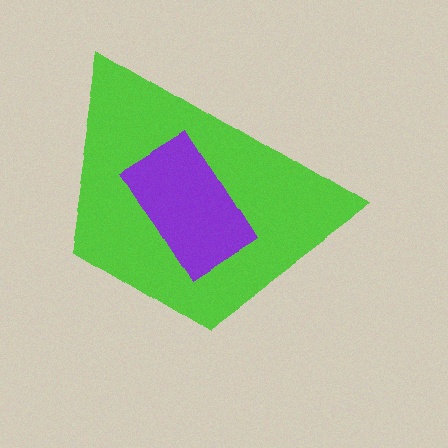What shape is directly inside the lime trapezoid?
The purple rectangle.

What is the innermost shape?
The purple rectangle.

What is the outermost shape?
The lime trapezoid.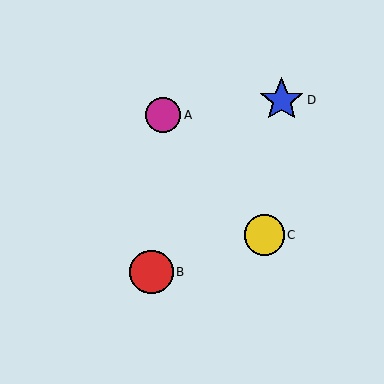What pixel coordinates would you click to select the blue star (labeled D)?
Click at (282, 100) to select the blue star D.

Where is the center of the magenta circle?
The center of the magenta circle is at (163, 115).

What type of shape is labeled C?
Shape C is a yellow circle.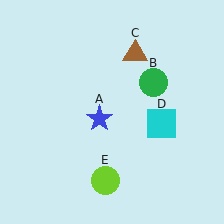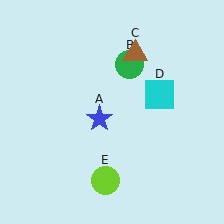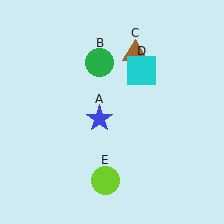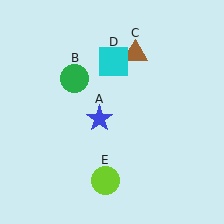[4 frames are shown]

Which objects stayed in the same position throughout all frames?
Blue star (object A) and brown triangle (object C) and lime circle (object E) remained stationary.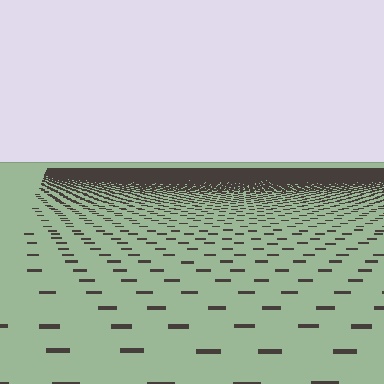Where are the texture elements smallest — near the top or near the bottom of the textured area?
Near the top.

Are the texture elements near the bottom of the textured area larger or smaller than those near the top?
Larger. Near the bottom, elements are closer to the viewer and appear at a bigger on-screen size.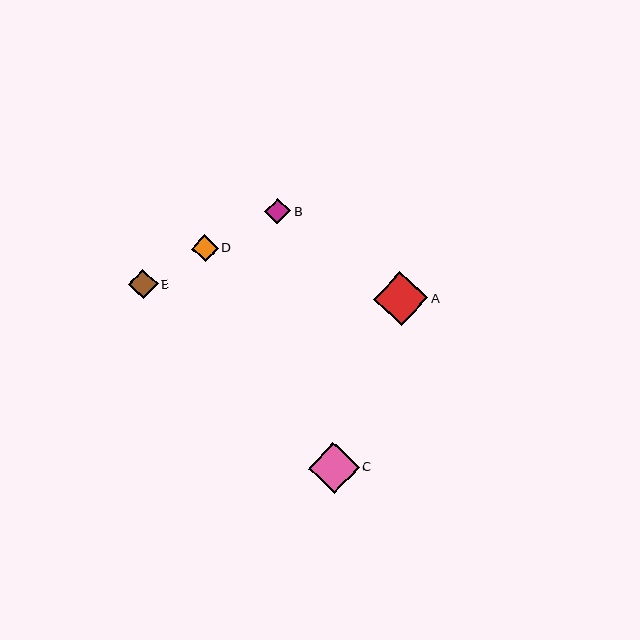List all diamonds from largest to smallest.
From largest to smallest: A, C, E, D, B.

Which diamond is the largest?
Diamond A is the largest with a size of approximately 54 pixels.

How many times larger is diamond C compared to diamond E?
Diamond C is approximately 1.7 times the size of diamond E.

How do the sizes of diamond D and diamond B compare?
Diamond D and diamond B are approximately the same size.